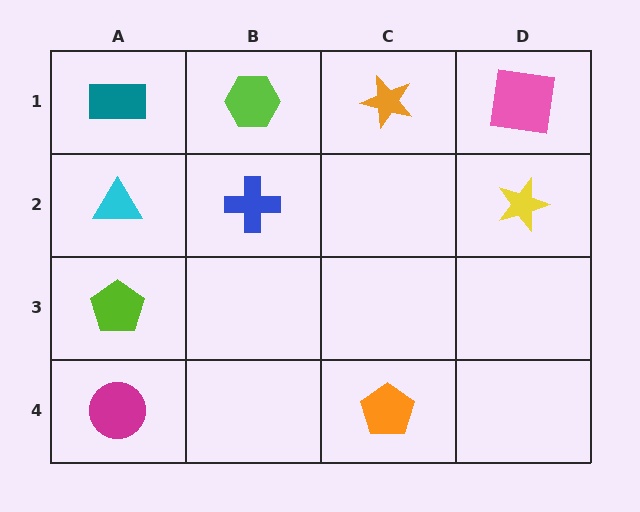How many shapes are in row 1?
4 shapes.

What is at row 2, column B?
A blue cross.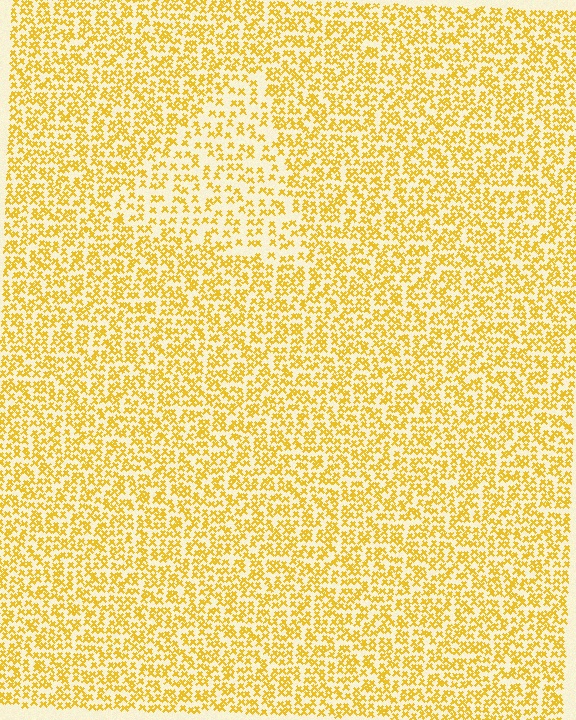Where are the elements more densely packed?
The elements are more densely packed outside the triangle boundary.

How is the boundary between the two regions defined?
The boundary is defined by a change in element density (approximately 1.8x ratio). All elements are the same color, size, and shape.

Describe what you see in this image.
The image contains small yellow elements arranged at two different densities. A triangle-shaped region is visible where the elements are less densely packed than the surrounding area.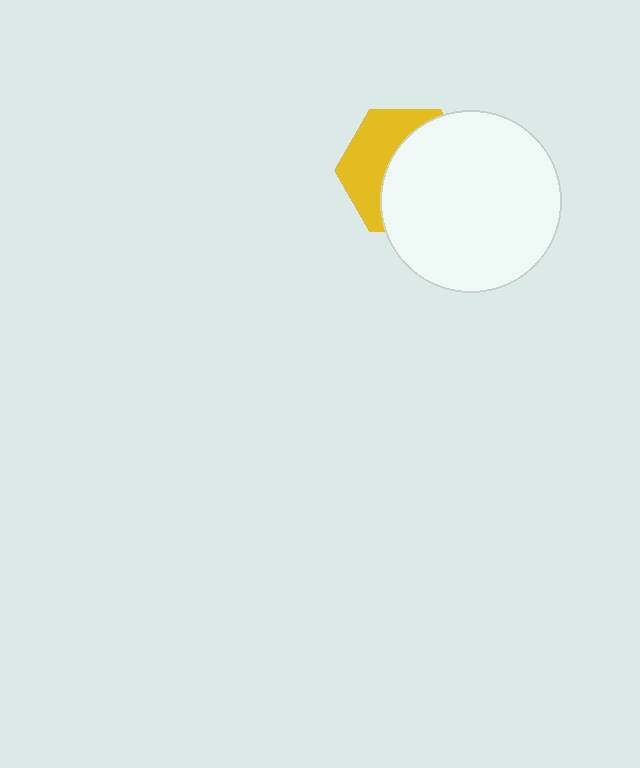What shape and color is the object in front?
The object in front is a white circle.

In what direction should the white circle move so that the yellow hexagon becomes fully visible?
The white circle should move right. That is the shortest direction to clear the overlap and leave the yellow hexagon fully visible.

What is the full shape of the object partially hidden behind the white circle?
The partially hidden object is a yellow hexagon.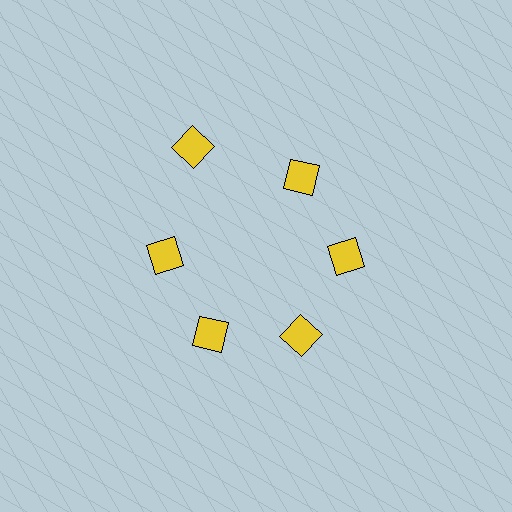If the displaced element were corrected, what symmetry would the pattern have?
It would have 6-fold rotational symmetry — the pattern would map onto itself every 60 degrees.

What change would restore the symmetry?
The symmetry would be restored by moving it inward, back onto the ring so that all 6 squares sit at equal angles and equal distance from the center.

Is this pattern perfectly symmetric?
No. The 6 yellow squares are arranged in a ring, but one element near the 11 o'clock position is pushed outward from the center, breaking the 6-fold rotational symmetry.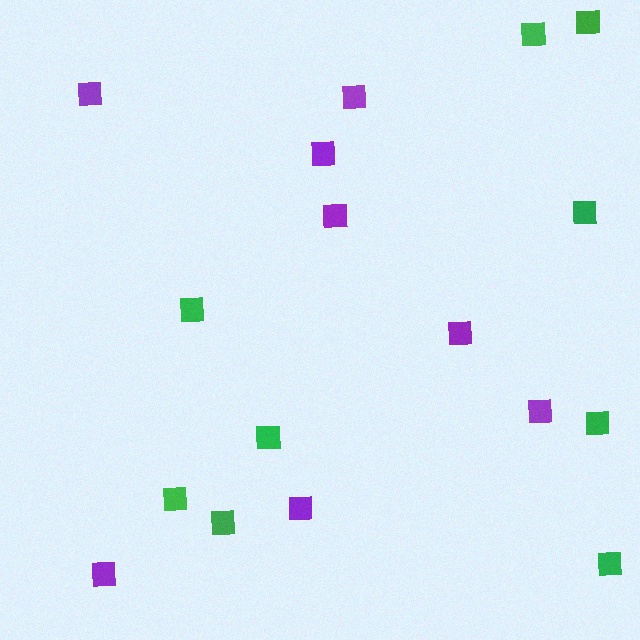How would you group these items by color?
There are 2 groups: one group of green squares (9) and one group of purple squares (8).